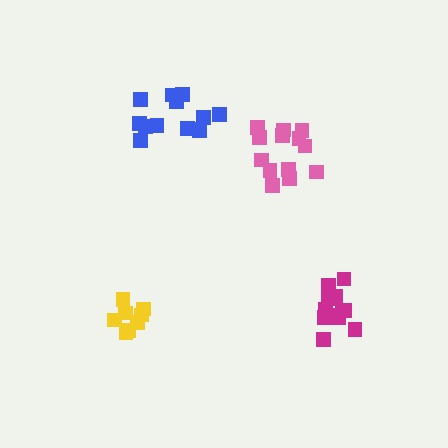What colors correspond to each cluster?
The clusters are colored: pink, blue, magenta, yellow.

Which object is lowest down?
The yellow cluster is bottommost.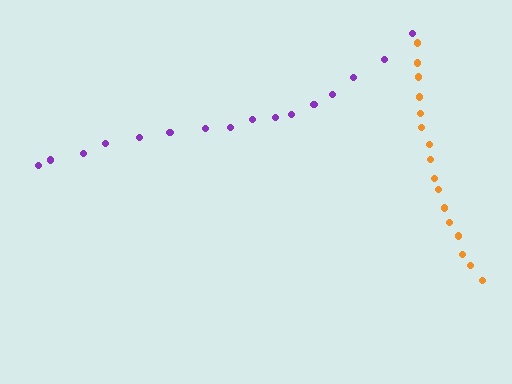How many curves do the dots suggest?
There are 2 distinct paths.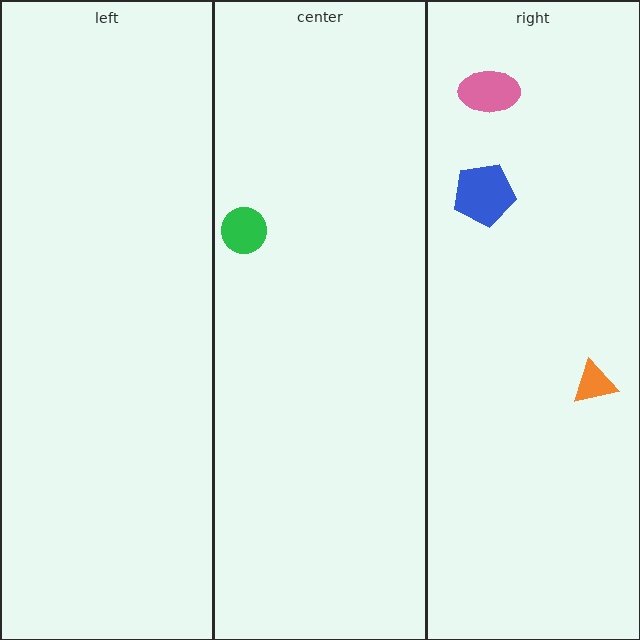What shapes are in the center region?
The green circle.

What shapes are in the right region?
The orange triangle, the blue pentagon, the pink ellipse.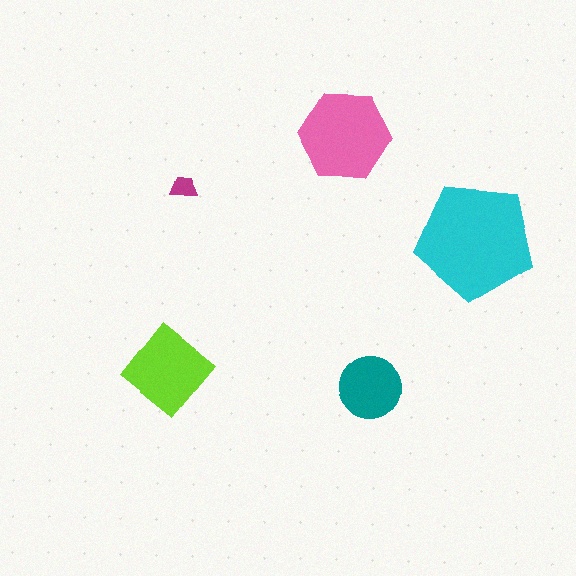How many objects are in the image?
There are 5 objects in the image.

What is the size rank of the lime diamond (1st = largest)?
3rd.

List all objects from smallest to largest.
The magenta trapezoid, the teal circle, the lime diamond, the pink hexagon, the cyan pentagon.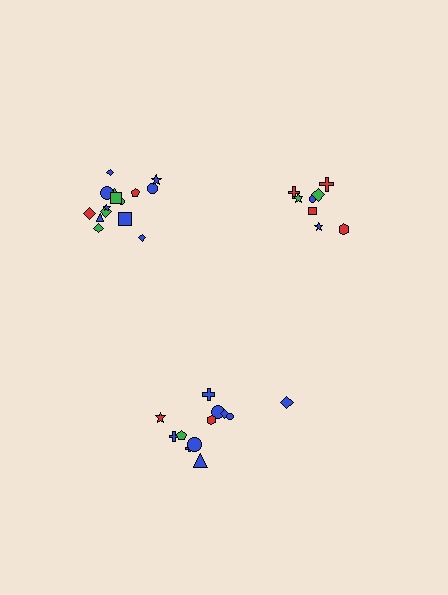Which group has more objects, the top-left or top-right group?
The top-left group.